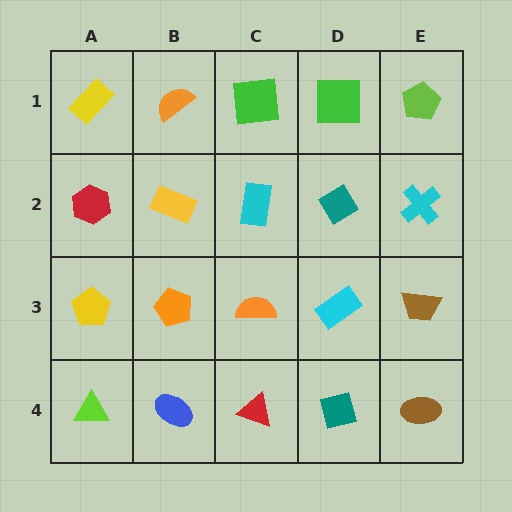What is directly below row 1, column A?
A red hexagon.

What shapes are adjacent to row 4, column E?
A brown trapezoid (row 3, column E), a teal square (row 4, column D).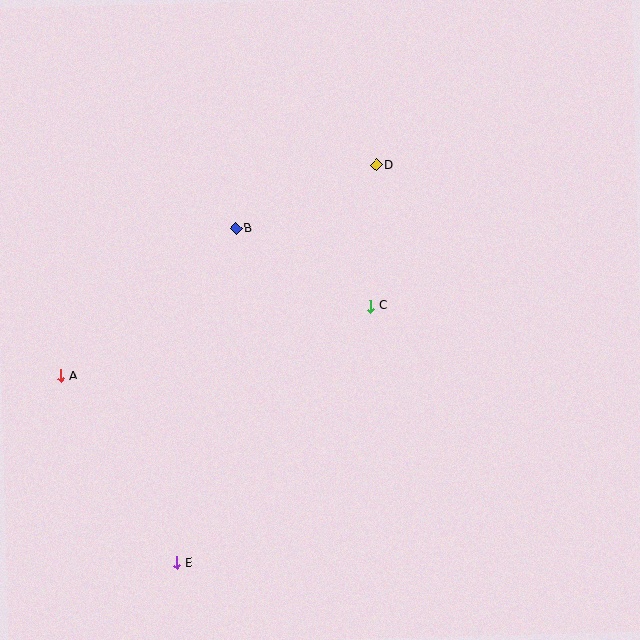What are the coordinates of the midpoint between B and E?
The midpoint between B and E is at (206, 395).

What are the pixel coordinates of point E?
Point E is at (177, 562).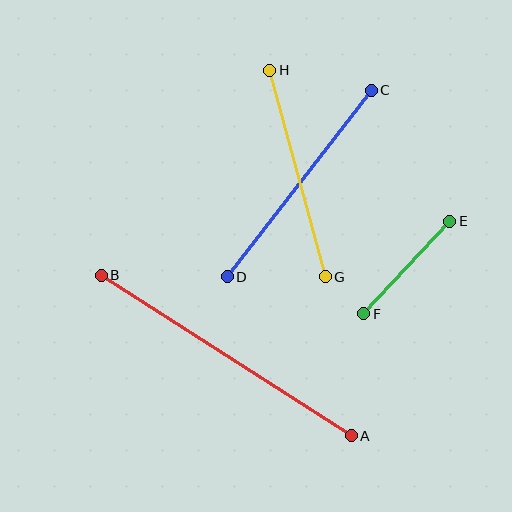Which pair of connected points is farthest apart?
Points A and B are farthest apart.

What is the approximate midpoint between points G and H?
The midpoint is at approximately (298, 174) pixels.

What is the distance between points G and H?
The distance is approximately 214 pixels.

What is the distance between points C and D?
The distance is approximately 236 pixels.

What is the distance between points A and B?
The distance is approximately 297 pixels.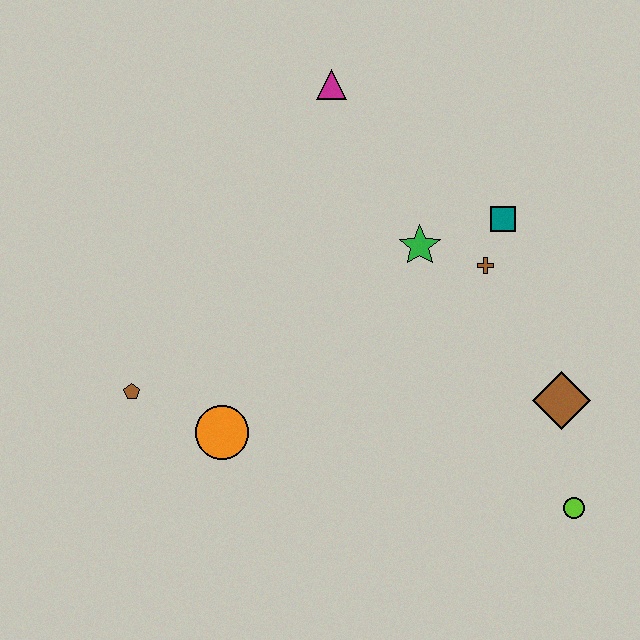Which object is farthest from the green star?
The brown pentagon is farthest from the green star.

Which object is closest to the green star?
The brown cross is closest to the green star.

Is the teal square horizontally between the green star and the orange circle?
No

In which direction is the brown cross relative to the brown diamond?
The brown cross is above the brown diamond.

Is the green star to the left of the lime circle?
Yes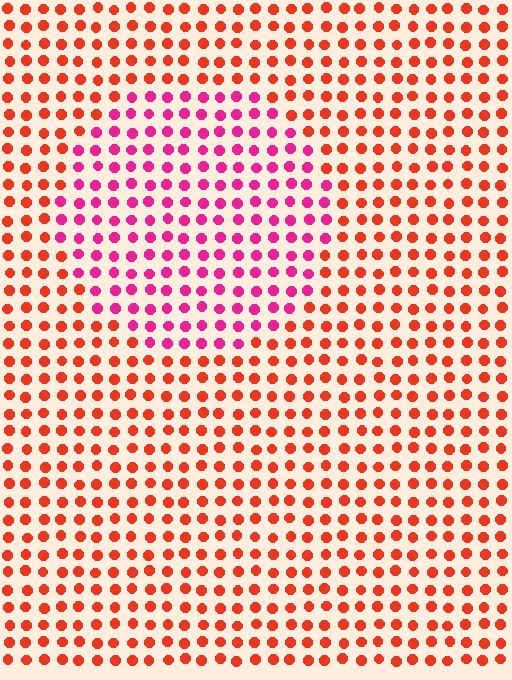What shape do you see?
I see a circle.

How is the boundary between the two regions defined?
The boundary is defined purely by a slight shift in hue (about 42 degrees). Spacing, size, and orientation are identical on both sides.